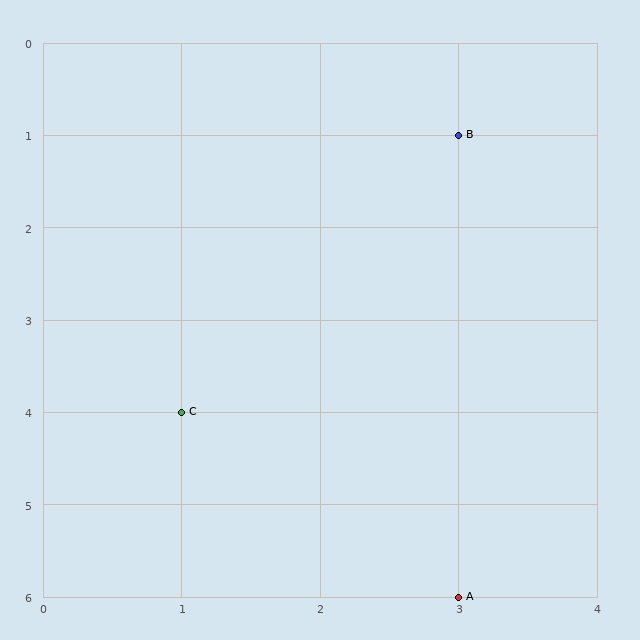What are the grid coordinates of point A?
Point A is at grid coordinates (3, 6).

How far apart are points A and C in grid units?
Points A and C are 2 columns and 2 rows apart (about 2.8 grid units diagonally).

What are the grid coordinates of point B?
Point B is at grid coordinates (3, 1).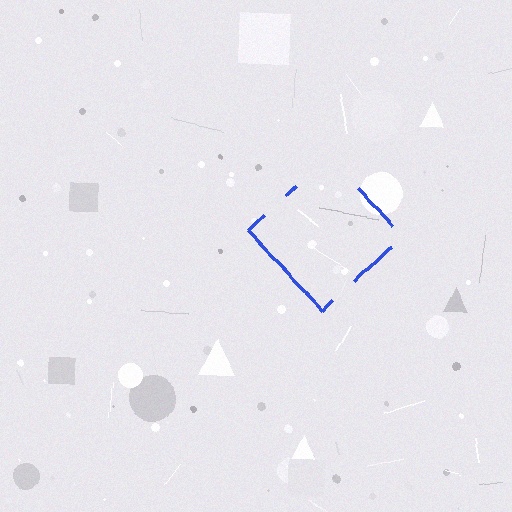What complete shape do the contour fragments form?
The contour fragments form a diamond.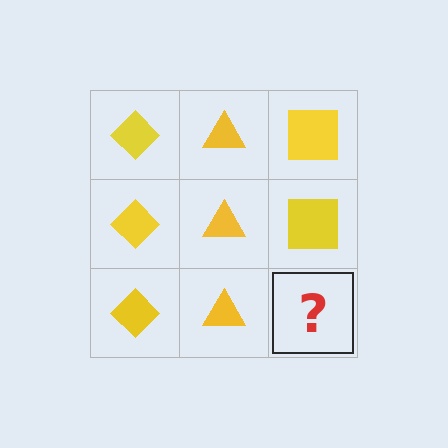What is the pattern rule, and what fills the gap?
The rule is that each column has a consistent shape. The gap should be filled with a yellow square.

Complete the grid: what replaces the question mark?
The question mark should be replaced with a yellow square.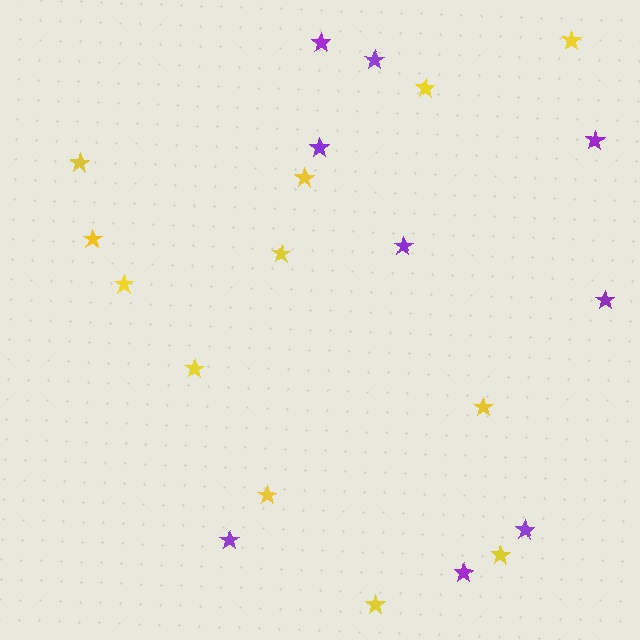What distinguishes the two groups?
There are 2 groups: one group of yellow stars (12) and one group of purple stars (9).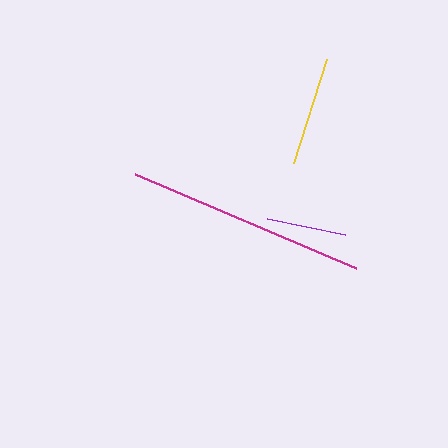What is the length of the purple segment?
The purple segment is approximately 80 pixels long.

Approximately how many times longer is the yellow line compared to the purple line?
The yellow line is approximately 1.4 times the length of the purple line.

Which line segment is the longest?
The magenta line is the longest at approximately 240 pixels.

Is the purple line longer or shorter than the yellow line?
The yellow line is longer than the purple line.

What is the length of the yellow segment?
The yellow segment is approximately 109 pixels long.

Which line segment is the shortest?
The purple line is the shortest at approximately 80 pixels.